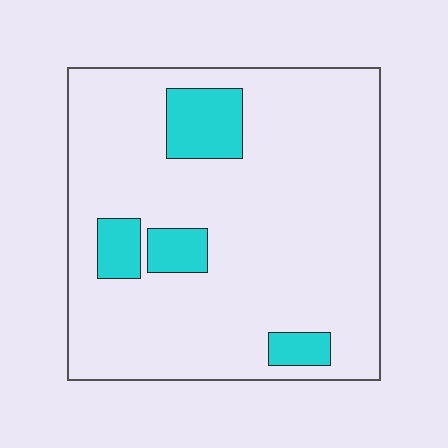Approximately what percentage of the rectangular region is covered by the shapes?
Approximately 15%.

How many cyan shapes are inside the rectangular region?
4.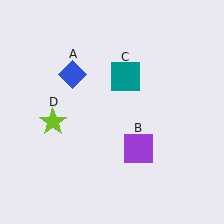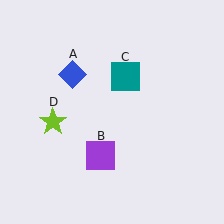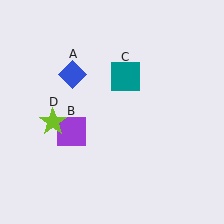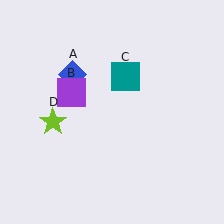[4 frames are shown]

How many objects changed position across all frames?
1 object changed position: purple square (object B).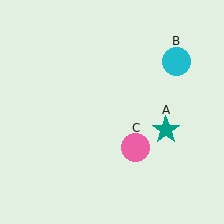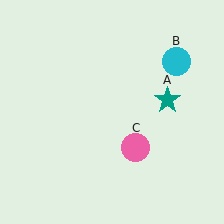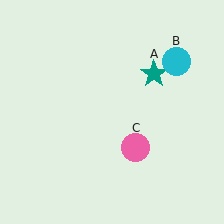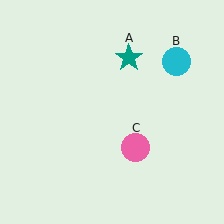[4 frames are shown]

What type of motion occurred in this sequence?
The teal star (object A) rotated counterclockwise around the center of the scene.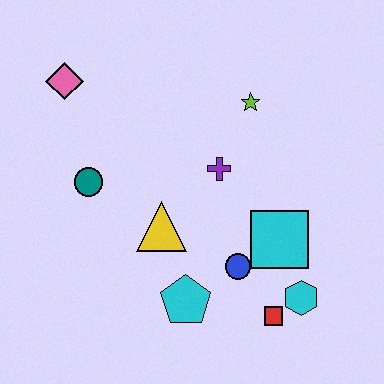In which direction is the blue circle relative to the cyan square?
The blue circle is to the left of the cyan square.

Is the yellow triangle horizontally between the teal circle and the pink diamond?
No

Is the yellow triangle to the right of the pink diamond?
Yes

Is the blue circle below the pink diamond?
Yes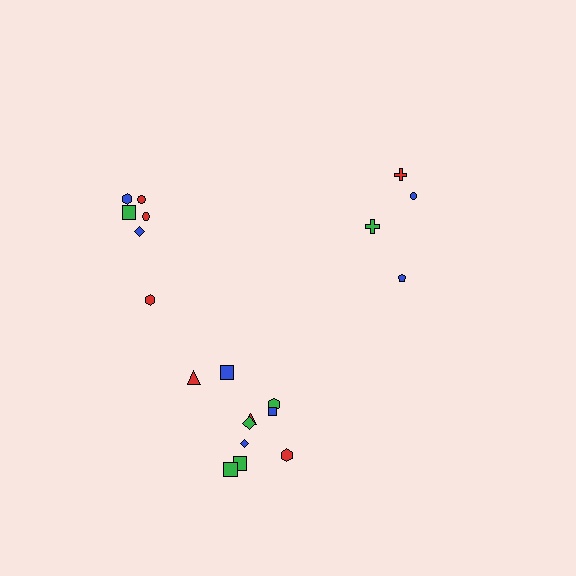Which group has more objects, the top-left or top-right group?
The top-left group.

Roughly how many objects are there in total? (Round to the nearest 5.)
Roughly 20 objects in total.